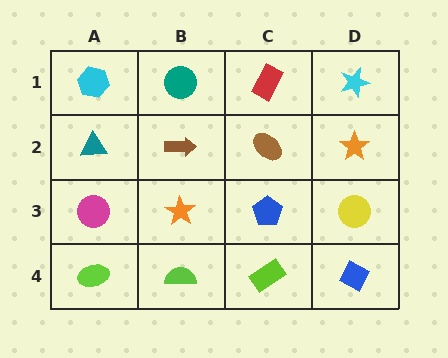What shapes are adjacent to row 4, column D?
A yellow circle (row 3, column D), a lime rectangle (row 4, column C).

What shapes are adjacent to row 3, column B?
A brown arrow (row 2, column B), a lime semicircle (row 4, column B), a magenta circle (row 3, column A), a blue pentagon (row 3, column C).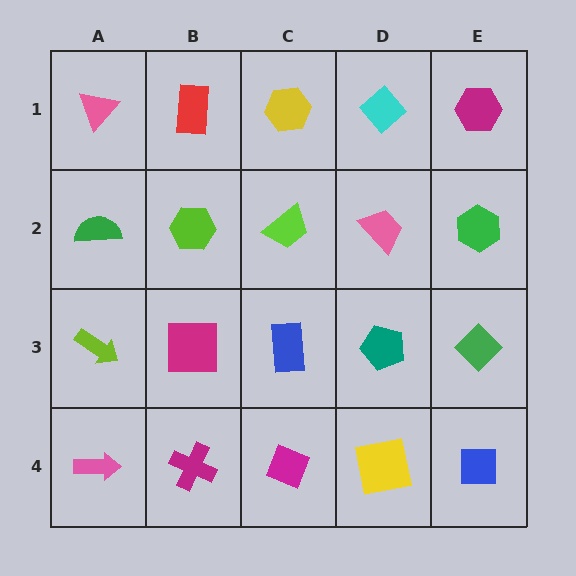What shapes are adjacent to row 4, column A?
A lime arrow (row 3, column A), a magenta cross (row 4, column B).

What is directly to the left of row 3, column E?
A teal pentagon.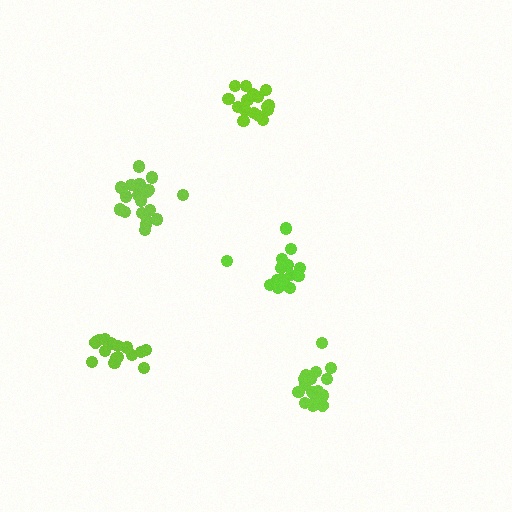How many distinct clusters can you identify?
There are 5 distinct clusters.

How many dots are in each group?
Group 1: 16 dots, Group 2: 16 dots, Group 3: 18 dots, Group 4: 21 dots, Group 5: 15 dots (86 total).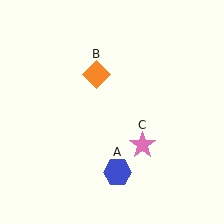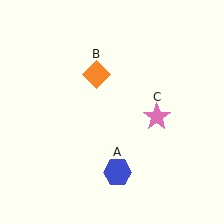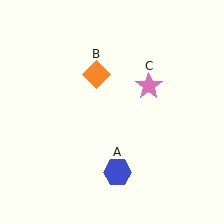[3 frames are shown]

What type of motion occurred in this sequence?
The pink star (object C) rotated counterclockwise around the center of the scene.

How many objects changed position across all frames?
1 object changed position: pink star (object C).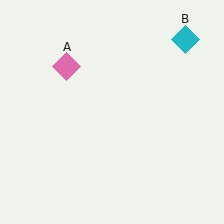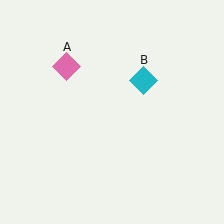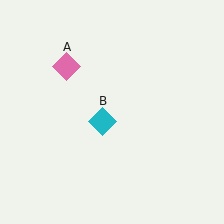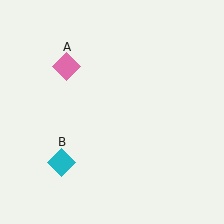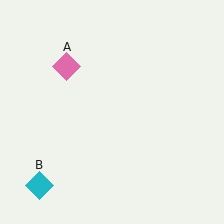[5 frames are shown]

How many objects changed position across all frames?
1 object changed position: cyan diamond (object B).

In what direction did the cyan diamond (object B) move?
The cyan diamond (object B) moved down and to the left.